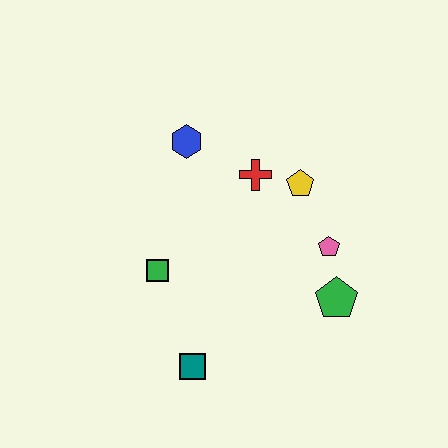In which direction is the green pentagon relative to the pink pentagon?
The green pentagon is below the pink pentagon.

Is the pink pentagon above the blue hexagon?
No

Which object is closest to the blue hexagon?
The red cross is closest to the blue hexagon.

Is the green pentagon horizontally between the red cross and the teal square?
No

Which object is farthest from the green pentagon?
The blue hexagon is farthest from the green pentagon.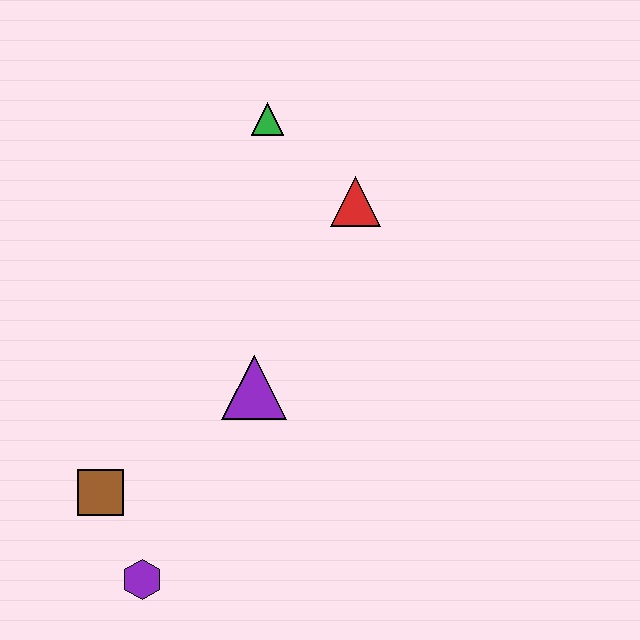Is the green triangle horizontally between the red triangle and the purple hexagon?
Yes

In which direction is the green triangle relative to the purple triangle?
The green triangle is above the purple triangle.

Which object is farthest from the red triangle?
The purple hexagon is farthest from the red triangle.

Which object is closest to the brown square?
The purple hexagon is closest to the brown square.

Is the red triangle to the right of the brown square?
Yes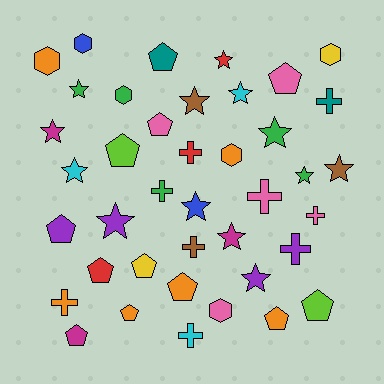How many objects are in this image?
There are 40 objects.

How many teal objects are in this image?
There are 2 teal objects.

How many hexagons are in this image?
There are 6 hexagons.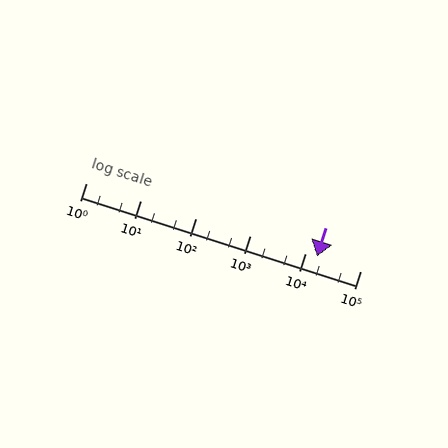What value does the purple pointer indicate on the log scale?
The pointer indicates approximately 16000.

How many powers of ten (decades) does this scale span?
The scale spans 5 decades, from 1 to 100000.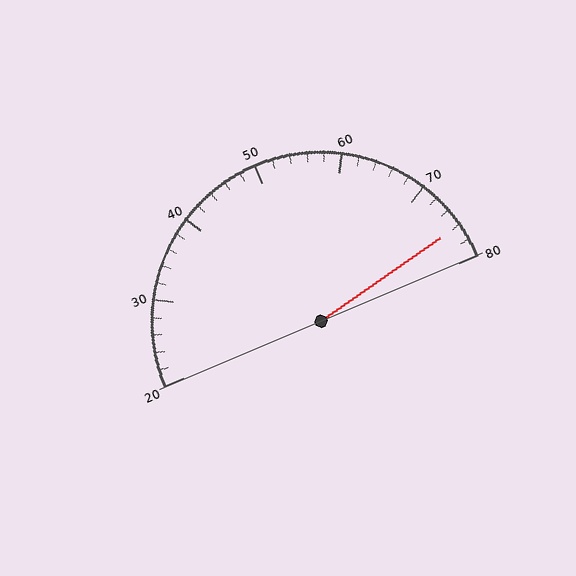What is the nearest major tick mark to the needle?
The nearest major tick mark is 80.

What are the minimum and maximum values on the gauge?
The gauge ranges from 20 to 80.